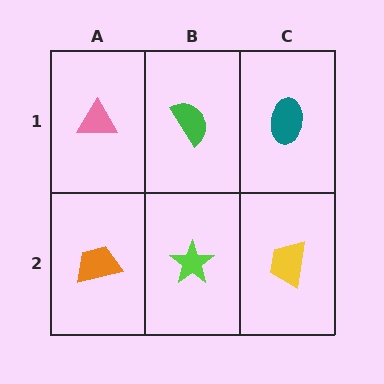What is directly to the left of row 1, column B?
A pink triangle.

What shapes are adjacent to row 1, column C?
A yellow trapezoid (row 2, column C), a green semicircle (row 1, column B).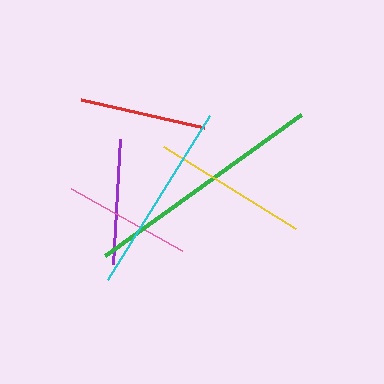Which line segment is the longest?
The green line is the longest at approximately 241 pixels.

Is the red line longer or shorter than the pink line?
The pink line is longer than the red line.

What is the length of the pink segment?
The pink segment is approximately 127 pixels long.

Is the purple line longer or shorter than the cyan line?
The cyan line is longer than the purple line.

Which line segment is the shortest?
The purple line is the shortest at approximately 125 pixels.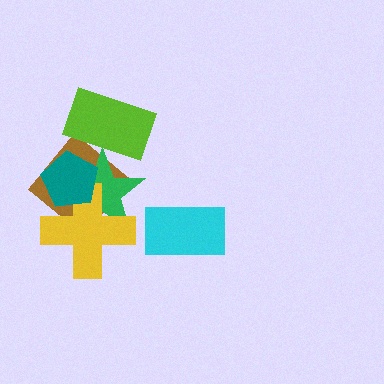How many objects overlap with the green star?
4 objects overlap with the green star.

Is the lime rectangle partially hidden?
No, no other shape covers it.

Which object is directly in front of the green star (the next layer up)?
The yellow cross is directly in front of the green star.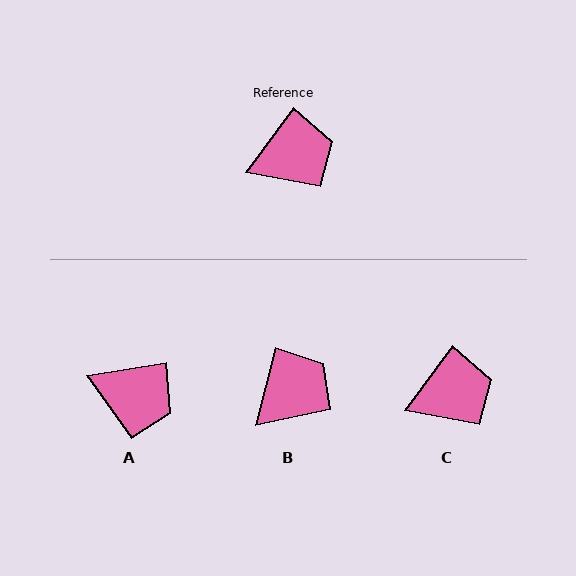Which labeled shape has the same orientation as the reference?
C.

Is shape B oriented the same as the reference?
No, it is off by about 23 degrees.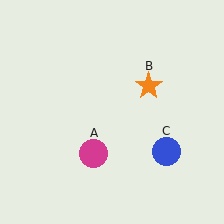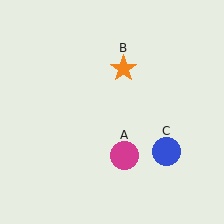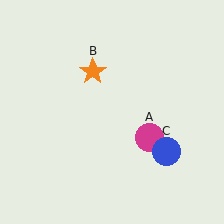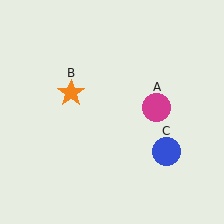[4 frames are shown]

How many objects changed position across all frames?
2 objects changed position: magenta circle (object A), orange star (object B).